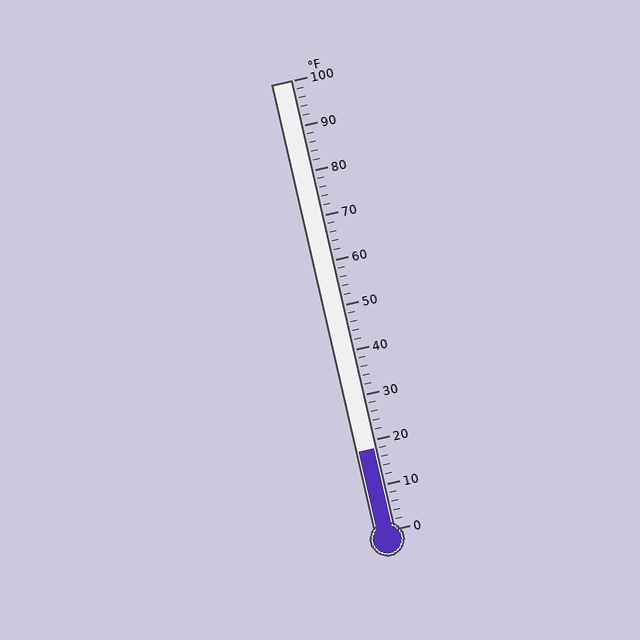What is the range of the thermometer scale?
The thermometer scale ranges from 0°F to 100°F.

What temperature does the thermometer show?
The thermometer shows approximately 18°F.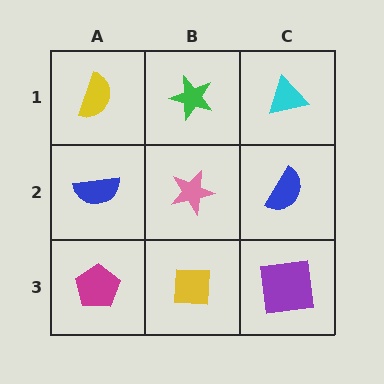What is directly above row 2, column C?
A cyan triangle.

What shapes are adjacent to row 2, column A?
A yellow semicircle (row 1, column A), a magenta pentagon (row 3, column A), a pink star (row 2, column B).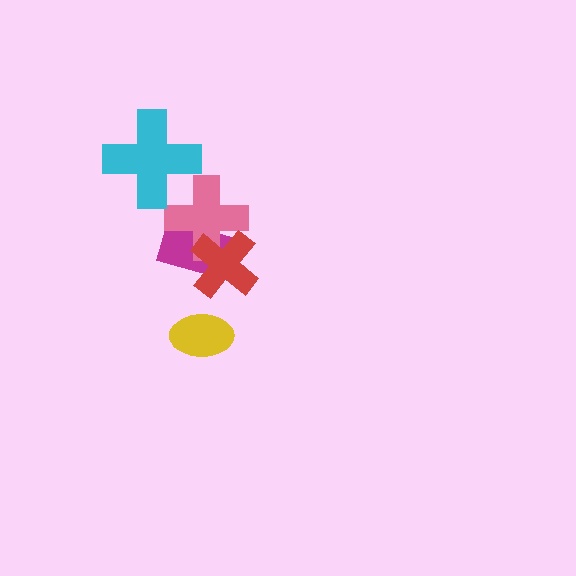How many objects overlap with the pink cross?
3 objects overlap with the pink cross.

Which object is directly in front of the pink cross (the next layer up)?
The cyan cross is directly in front of the pink cross.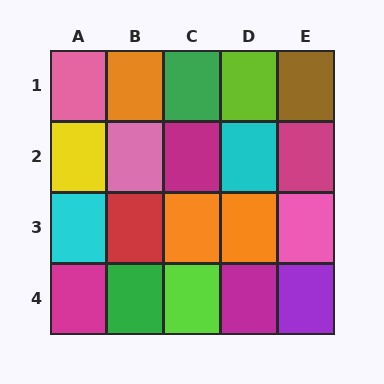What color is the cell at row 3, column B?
Red.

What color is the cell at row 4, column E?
Purple.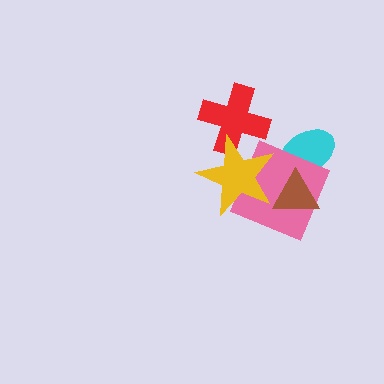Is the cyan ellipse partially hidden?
Yes, it is partially covered by another shape.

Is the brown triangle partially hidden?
Yes, it is partially covered by another shape.